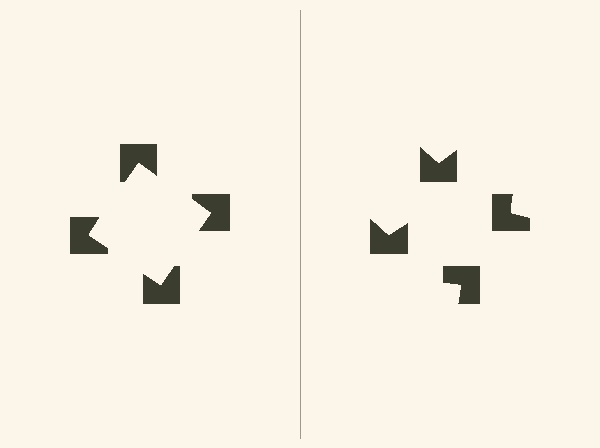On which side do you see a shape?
An illusory square appears on the left side. On the right side the wedge cuts are rotated, so no coherent shape forms.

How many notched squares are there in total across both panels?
8 — 4 on each side.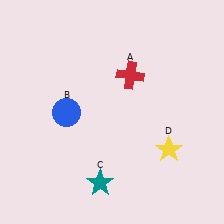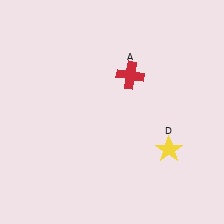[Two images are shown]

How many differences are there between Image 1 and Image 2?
There are 2 differences between the two images.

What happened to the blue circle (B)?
The blue circle (B) was removed in Image 2. It was in the bottom-left area of Image 1.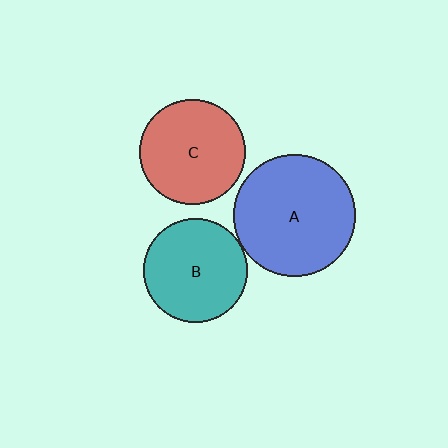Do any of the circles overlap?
No, none of the circles overlap.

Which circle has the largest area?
Circle A (blue).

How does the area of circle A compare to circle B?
Approximately 1.4 times.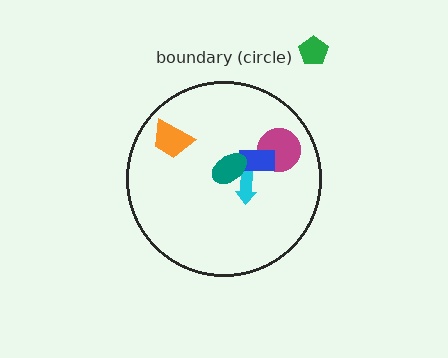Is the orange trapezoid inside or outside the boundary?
Inside.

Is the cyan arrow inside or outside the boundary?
Inside.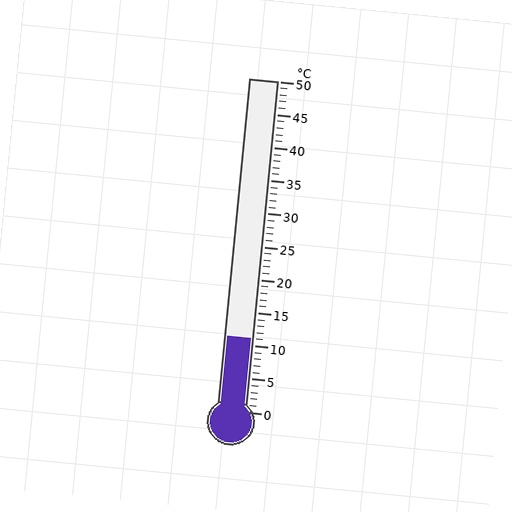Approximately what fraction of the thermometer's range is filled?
The thermometer is filled to approximately 20% of its range.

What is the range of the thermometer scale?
The thermometer scale ranges from 0°C to 50°C.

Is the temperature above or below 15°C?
The temperature is below 15°C.